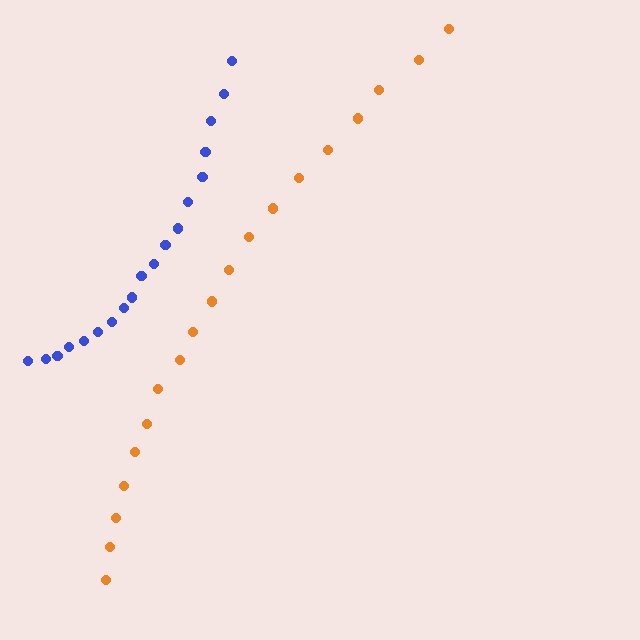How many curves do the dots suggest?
There are 2 distinct paths.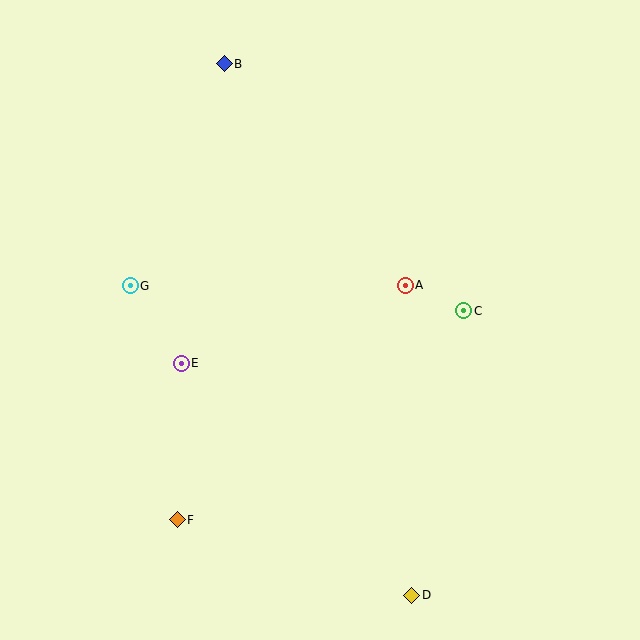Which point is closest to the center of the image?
Point A at (405, 285) is closest to the center.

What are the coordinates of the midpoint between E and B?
The midpoint between E and B is at (203, 214).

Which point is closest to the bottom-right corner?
Point D is closest to the bottom-right corner.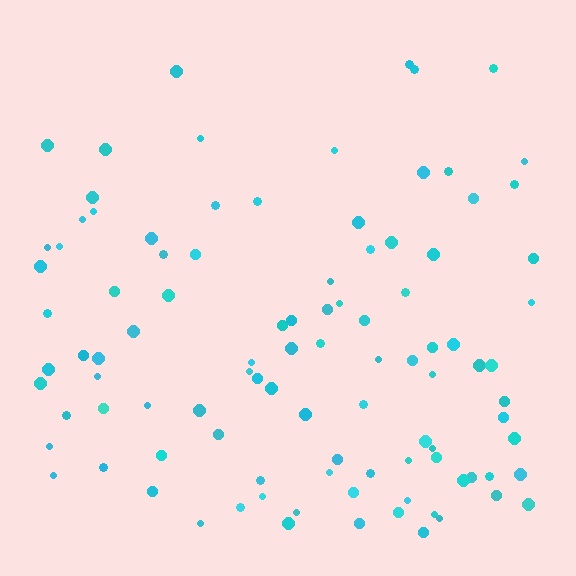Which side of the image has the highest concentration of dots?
The bottom.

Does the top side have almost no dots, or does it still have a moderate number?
Still a moderate number, just noticeably fewer than the bottom.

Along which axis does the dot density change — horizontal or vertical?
Vertical.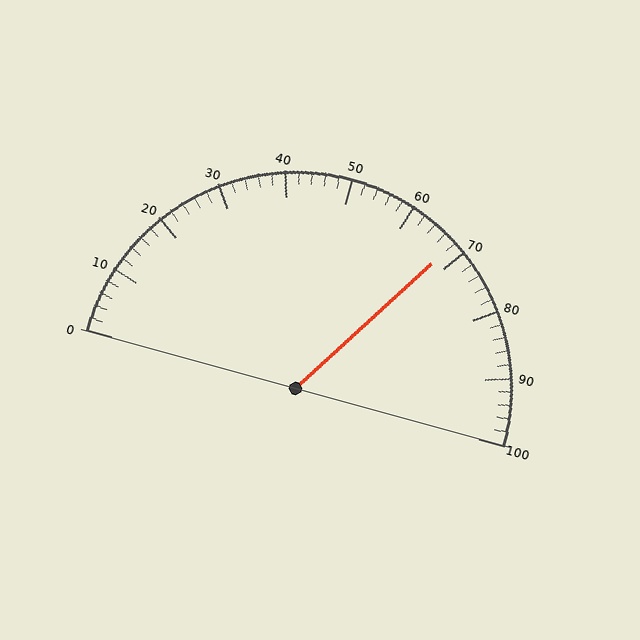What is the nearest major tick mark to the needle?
The nearest major tick mark is 70.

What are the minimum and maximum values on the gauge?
The gauge ranges from 0 to 100.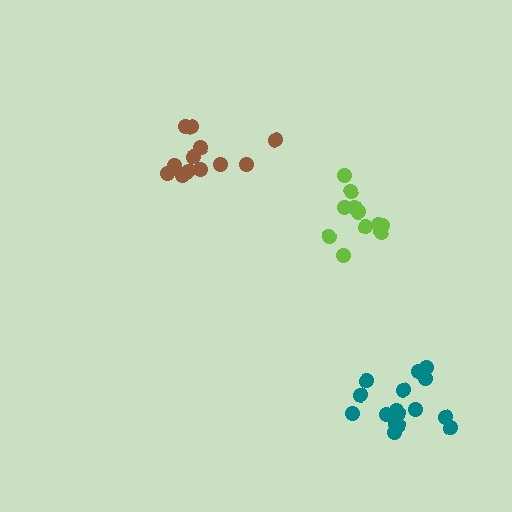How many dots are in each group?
Group 1: 12 dots, Group 2: 11 dots, Group 3: 16 dots (39 total).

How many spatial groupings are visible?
There are 3 spatial groupings.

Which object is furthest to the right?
The teal cluster is rightmost.